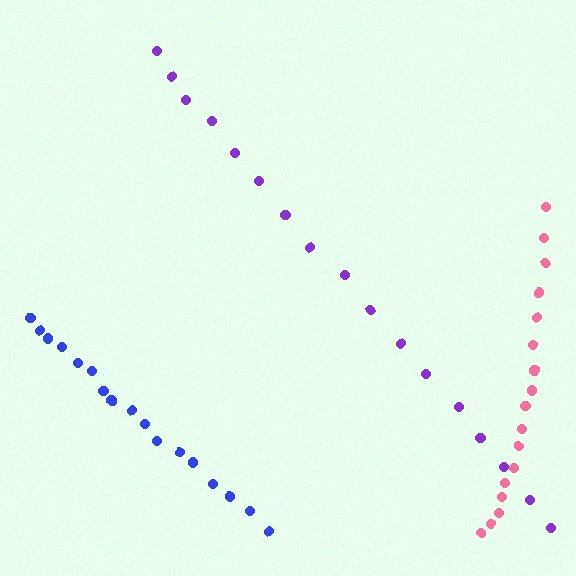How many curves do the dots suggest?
There are 3 distinct paths.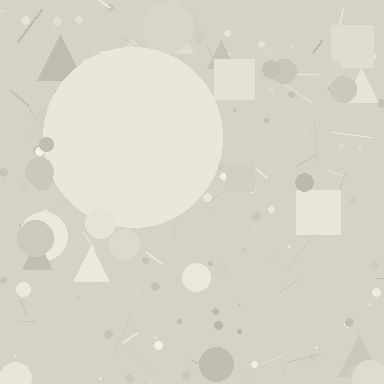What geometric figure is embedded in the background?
A circle is embedded in the background.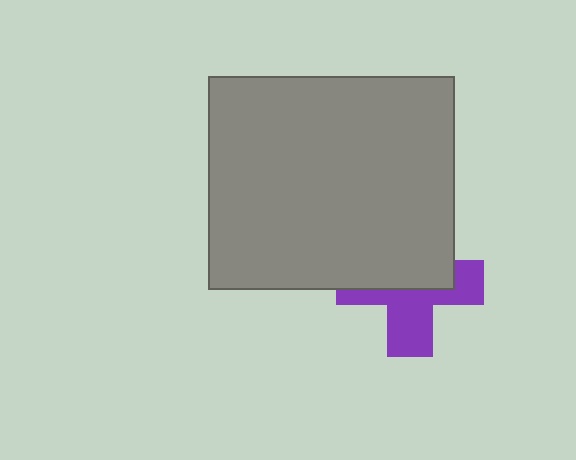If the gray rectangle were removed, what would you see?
You would see the complete purple cross.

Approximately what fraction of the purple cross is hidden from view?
Roughly 52% of the purple cross is hidden behind the gray rectangle.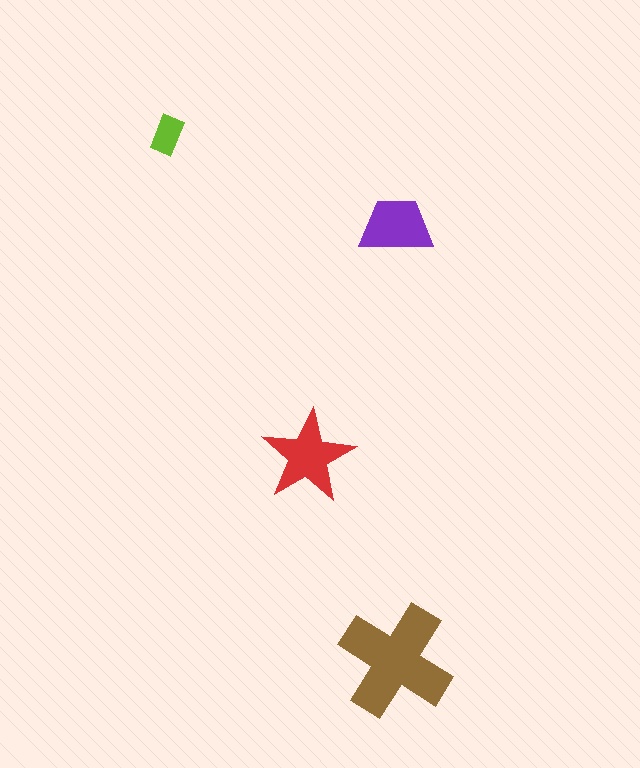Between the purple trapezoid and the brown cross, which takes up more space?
The brown cross.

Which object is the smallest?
The lime rectangle.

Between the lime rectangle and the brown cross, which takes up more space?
The brown cross.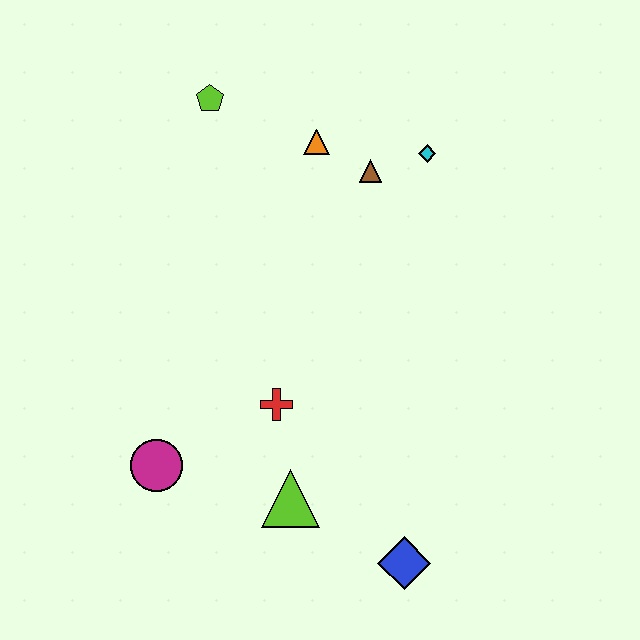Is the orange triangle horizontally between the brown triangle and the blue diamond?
No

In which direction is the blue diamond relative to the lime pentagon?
The blue diamond is below the lime pentagon.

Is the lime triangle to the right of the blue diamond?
No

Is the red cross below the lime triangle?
No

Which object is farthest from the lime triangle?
The lime pentagon is farthest from the lime triangle.